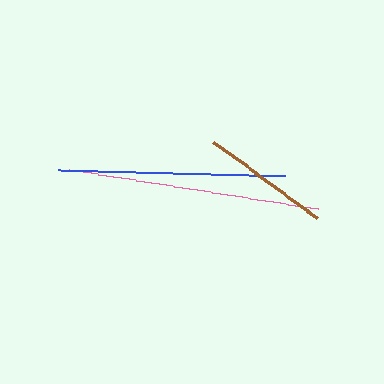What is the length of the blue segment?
The blue segment is approximately 227 pixels long.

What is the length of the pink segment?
The pink segment is approximately 252 pixels long.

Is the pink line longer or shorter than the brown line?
The pink line is longer than the brown line.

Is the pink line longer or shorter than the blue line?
The pink line is longer than the blue line.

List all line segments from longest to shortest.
From longest to shortest: pink, blue, brown.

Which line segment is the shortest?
The brown line is the shortest at approximately 129 pixels.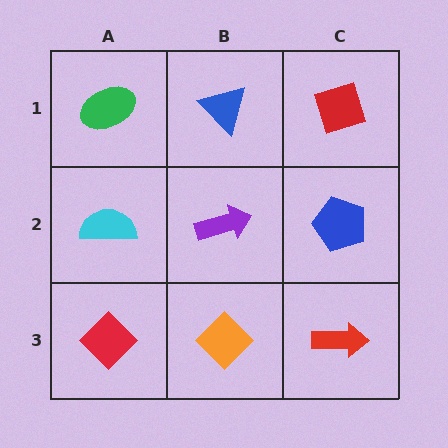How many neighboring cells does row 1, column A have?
2.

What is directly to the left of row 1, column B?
A green ellipse.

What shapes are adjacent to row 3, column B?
A purple arrow (row 2, column B), a red diamond (row 3, column A), a red arrow (row 3, column C).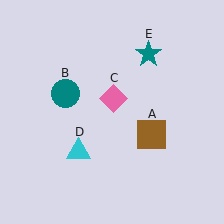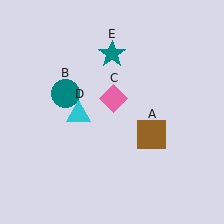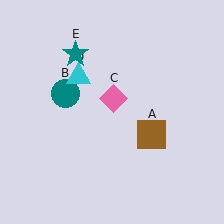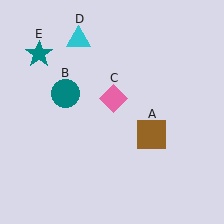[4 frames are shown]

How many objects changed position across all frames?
2 objects changed position: cyan triangle (object D), teal star (object E).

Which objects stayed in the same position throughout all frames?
Brown square (object A) and teal circle (object B) and pink diamond (object C) remained stationary.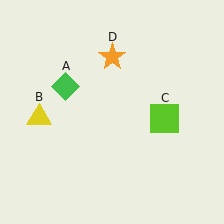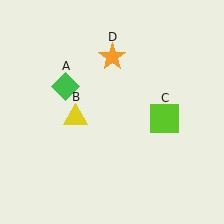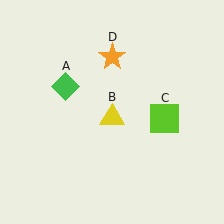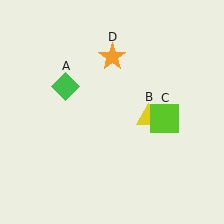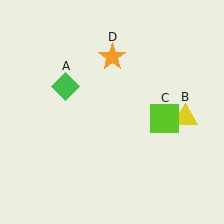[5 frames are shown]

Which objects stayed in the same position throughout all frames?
Green diamond (object A) and lime square (object C) and orange star (object D) remained stationary.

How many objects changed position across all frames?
1 object changed position: yellow triangle (object B).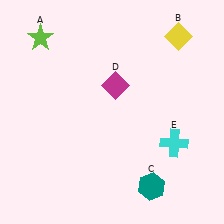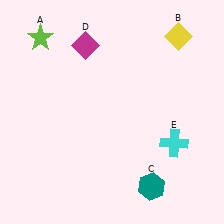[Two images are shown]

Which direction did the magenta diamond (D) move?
The magenta diamond (D) moved up.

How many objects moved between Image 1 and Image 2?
1 object moved between the two images.